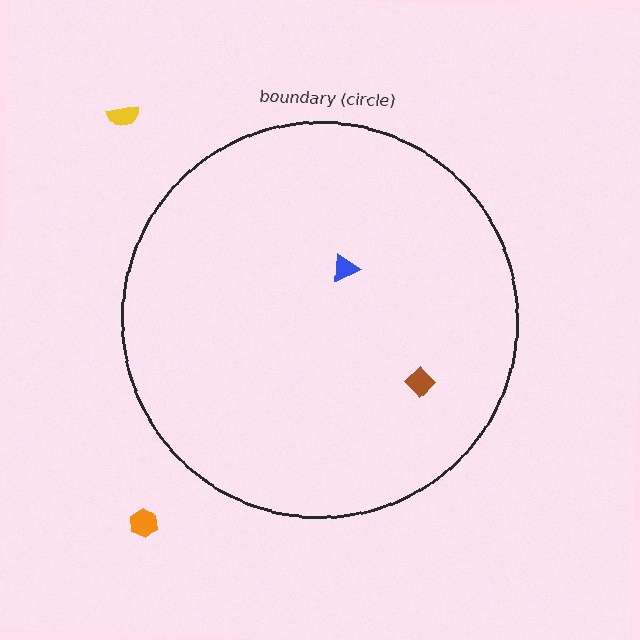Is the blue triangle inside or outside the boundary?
Inside.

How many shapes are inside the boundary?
2 inside, 2 outside.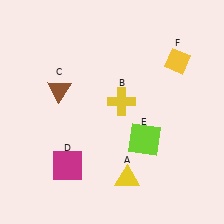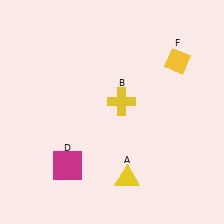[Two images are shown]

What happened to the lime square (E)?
The lime square (E) was removed in Image 2. It was in the bottom-right area of Image 1.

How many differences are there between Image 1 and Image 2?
There are 2 differences between the two images.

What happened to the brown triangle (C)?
The brown triangle (C) was removed in Image 2. It was in the top-left area of Image 1.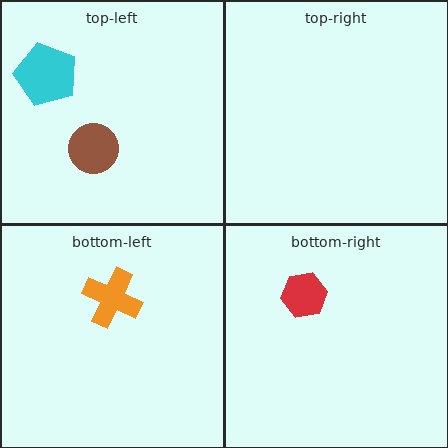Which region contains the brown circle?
The top-left region.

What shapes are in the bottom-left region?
The orange cross.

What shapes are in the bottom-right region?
The red hexagon.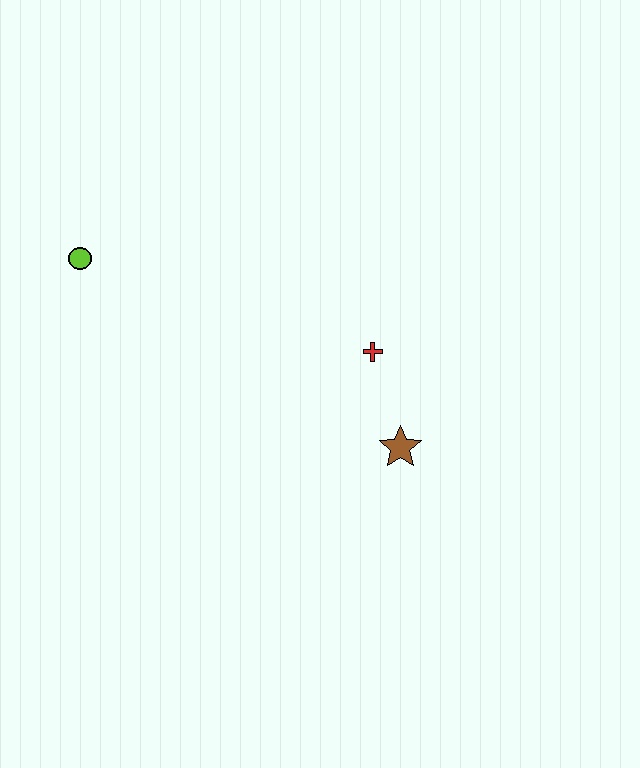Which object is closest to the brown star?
The red cross is closest to the brown star.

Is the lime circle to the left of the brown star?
Yes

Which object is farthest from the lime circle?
The brown star is farthest from the lime circle.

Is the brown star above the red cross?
No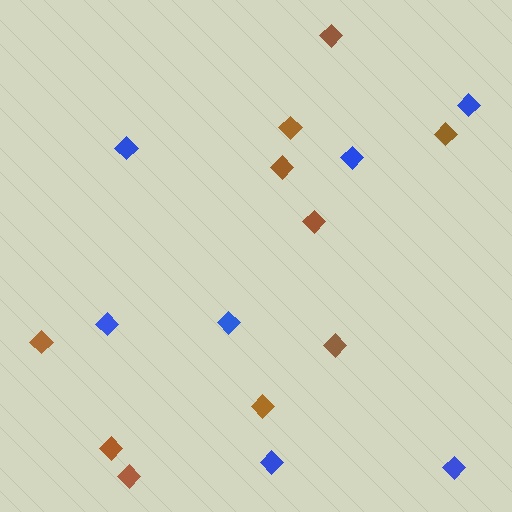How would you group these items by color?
There are 2 groups: one group of blue diamonds (7) and one group of brown diamonds (10).